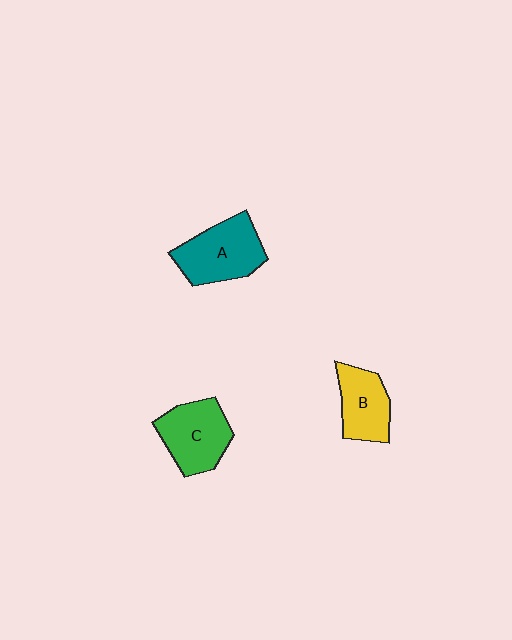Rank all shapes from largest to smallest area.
From largest to smallest: A (teal), C (green), B (yellow).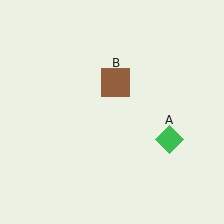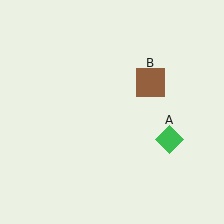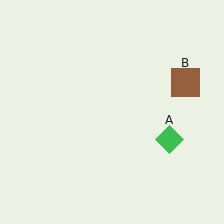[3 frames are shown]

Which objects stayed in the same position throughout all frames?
Green diamond (object A) remained stationary.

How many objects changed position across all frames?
1 object changed position: brown square (object B).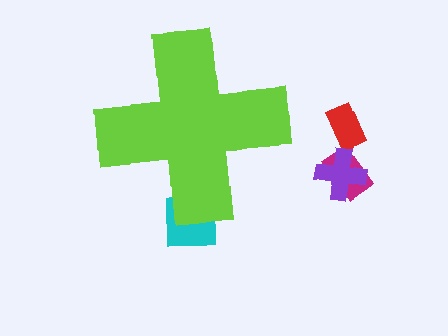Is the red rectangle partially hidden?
No, the red rectangle is fully visible.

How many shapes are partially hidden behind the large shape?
1 shape is partially hidden.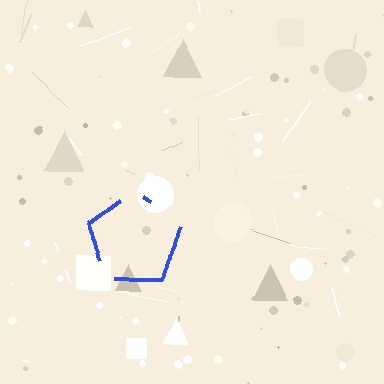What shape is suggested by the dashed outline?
The dashed outline suggests a pentagon.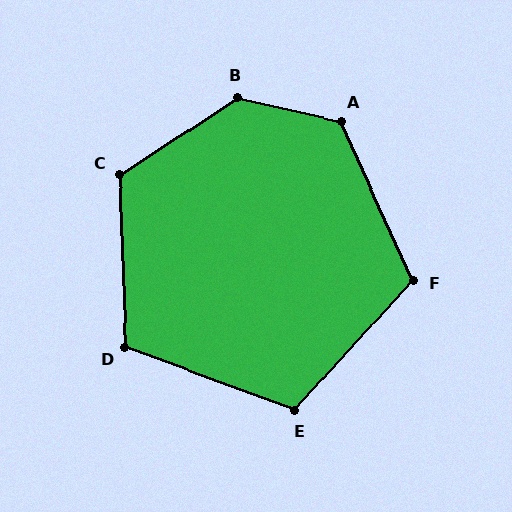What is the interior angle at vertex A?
Approximately 127 degrees (obtuse).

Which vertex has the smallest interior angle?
E, at approximately 112 degrees.